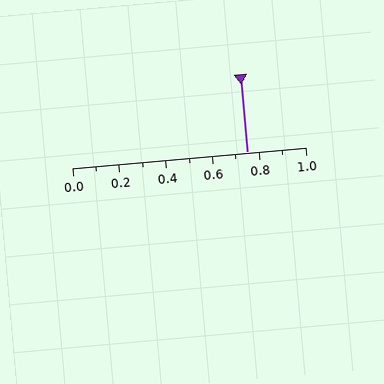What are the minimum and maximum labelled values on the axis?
The axis runs from 0.0 to 1.0.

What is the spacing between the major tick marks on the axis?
The major ticks are spaced 0.2 apart.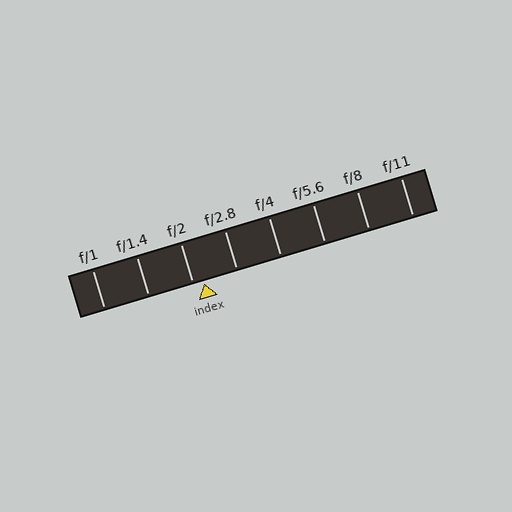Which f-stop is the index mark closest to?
The index mark is closest to f/2.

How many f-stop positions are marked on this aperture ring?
There are 8 f-stop positions marked.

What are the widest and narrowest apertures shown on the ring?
The widest aperture shown is f/1 and the narrowest is f/11.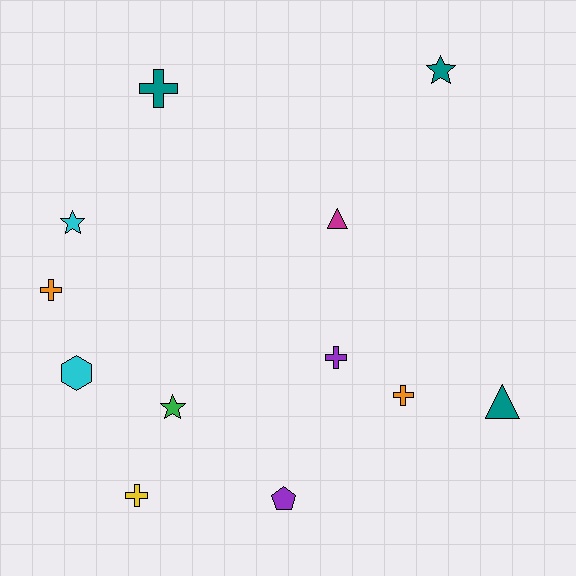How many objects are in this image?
There are 12 objects.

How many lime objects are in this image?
There are no lime objects.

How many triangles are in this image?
There are 2 triangles.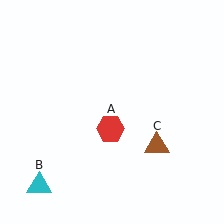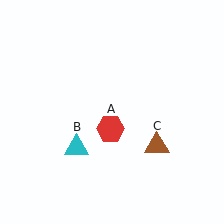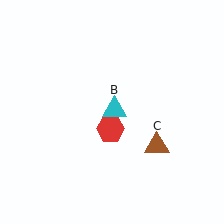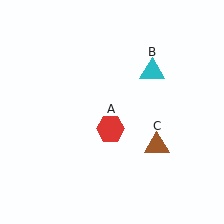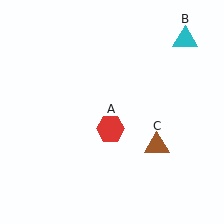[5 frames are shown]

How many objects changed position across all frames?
1 object changed position: cyan triangle (object B).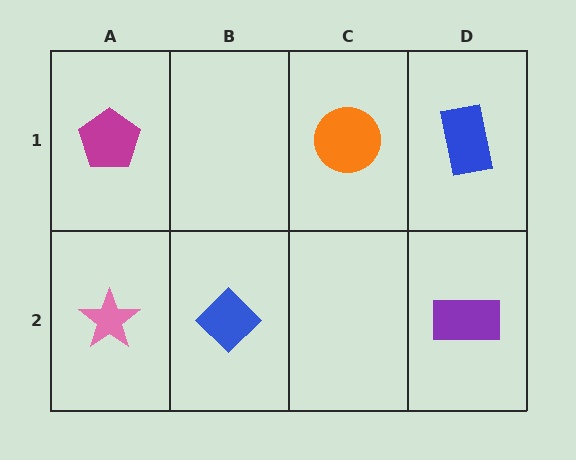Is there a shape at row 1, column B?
No, that cell is empty.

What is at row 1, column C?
An orange circle.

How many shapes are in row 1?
3 shapes.